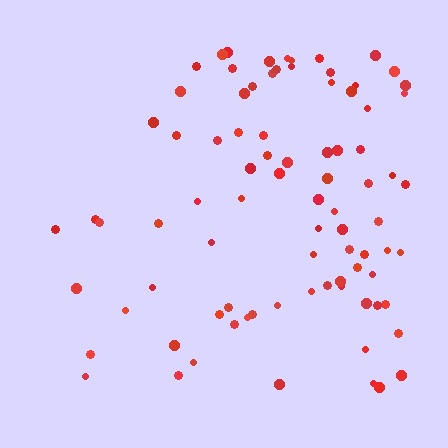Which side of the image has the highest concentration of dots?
The right.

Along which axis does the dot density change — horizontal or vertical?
Horizontal.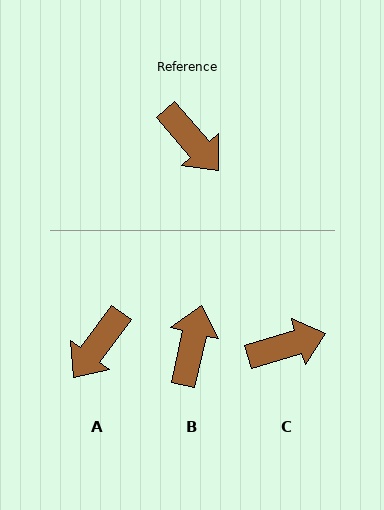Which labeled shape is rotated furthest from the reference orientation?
B, about 126 degrees away.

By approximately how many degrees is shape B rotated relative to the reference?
Approximately 126 degrees counter-clockwise.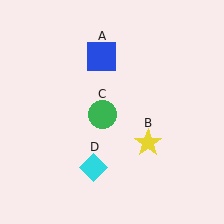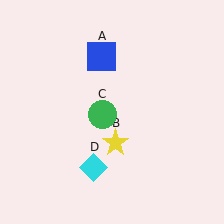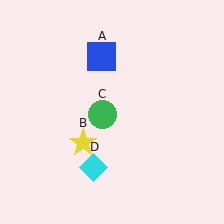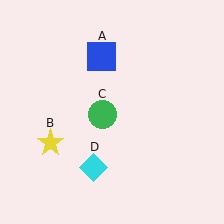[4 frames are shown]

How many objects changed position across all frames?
1 object changed position: yellow star (object B).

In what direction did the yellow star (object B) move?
The yellow star (object B) moved left.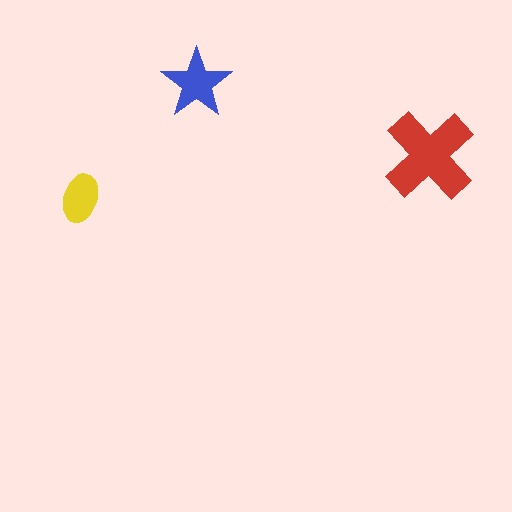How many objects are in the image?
There are 3 objects in the image.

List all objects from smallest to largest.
The yellow ellipse, the blue star, the red cross.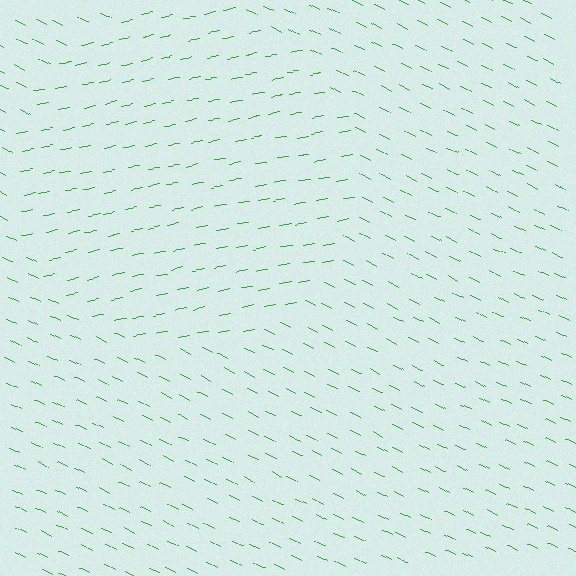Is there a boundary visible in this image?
Yes, there is a texture boundary formed by a change in line orientation.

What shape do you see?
I see a circle.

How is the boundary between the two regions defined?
The boundary is defined purely by a change in line orientation (approximately 36 degrees difference). All lines are the same color and thickness.